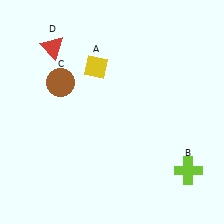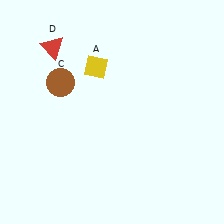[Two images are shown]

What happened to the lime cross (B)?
The lime cross (B) was removed in Image 2. It was in the bottom-right area of Image 1.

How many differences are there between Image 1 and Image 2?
There is 1 difference between the two images.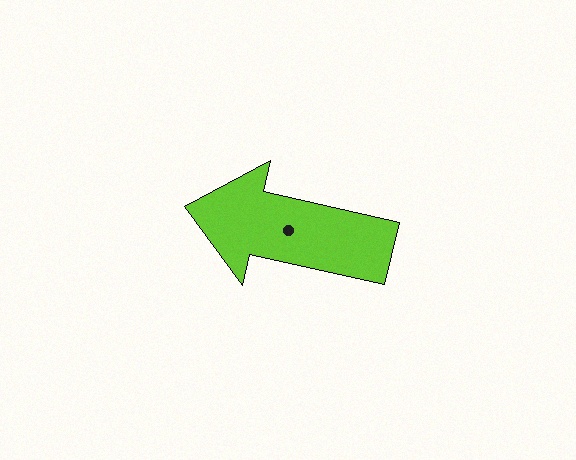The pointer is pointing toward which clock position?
Roughly 9 o'clock.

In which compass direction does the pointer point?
West.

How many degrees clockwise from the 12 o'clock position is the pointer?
Approximately 283 degrees.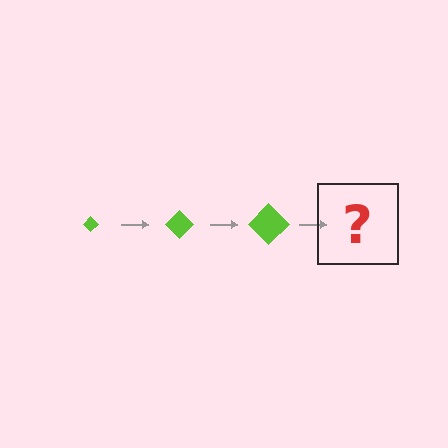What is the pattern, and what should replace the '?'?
The pattern is that the diamond gets progressively larger each step. The '?' should be a lime diamond, larger than the previous one.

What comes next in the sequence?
The next element should be a lime diamond, larger than the previous one.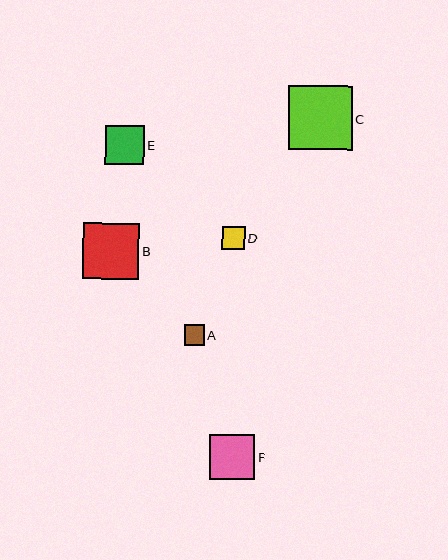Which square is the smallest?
Square A is the smallest with a size of approximately 20 pixels.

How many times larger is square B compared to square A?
Square B is approximately 2.8 times the size of square A.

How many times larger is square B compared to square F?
Square B is approximately 1.3 times the size of square F.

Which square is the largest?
Square C is the largest with a size of approximately 63 pixels.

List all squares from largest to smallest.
From largest to smallest: C, B, F, E, D, A.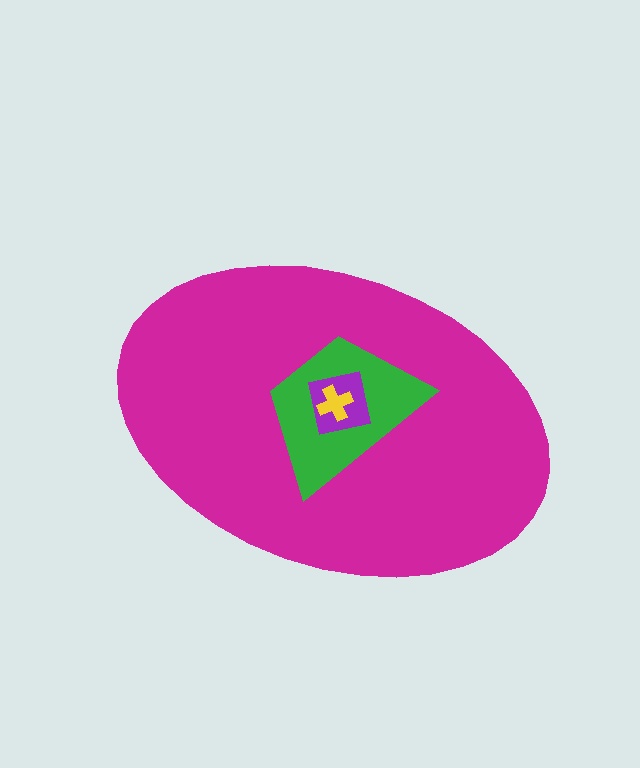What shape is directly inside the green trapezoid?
The purple square.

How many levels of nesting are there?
4.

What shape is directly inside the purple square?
The yellow cross.